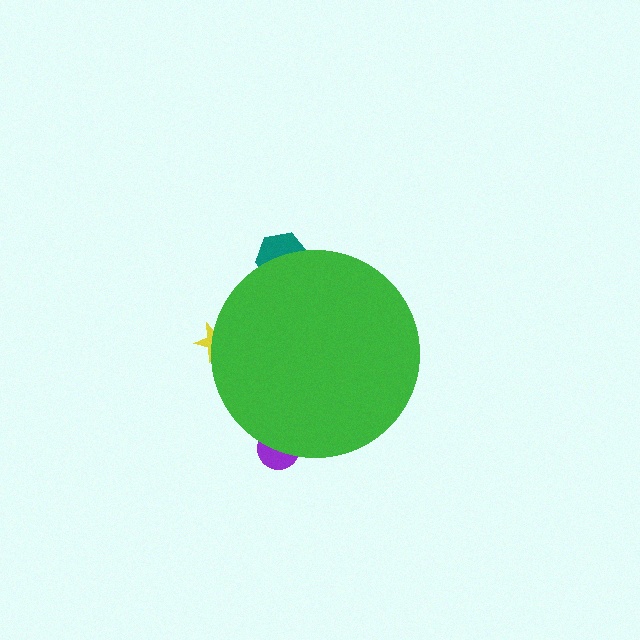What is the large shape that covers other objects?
A green circle.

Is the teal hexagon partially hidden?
Yes, the teal hexagon is partially hidden behind the green circle.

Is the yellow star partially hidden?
Yes, the yellow star is partially hidden behind the green circle.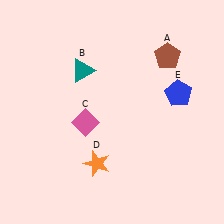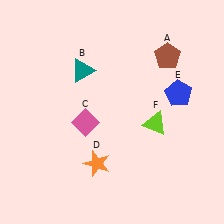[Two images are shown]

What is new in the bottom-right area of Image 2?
A lime triangle (F) was added in the bottom-right area of Image 2.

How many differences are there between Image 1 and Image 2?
There is 1 difference between the two images.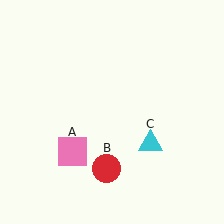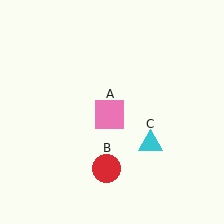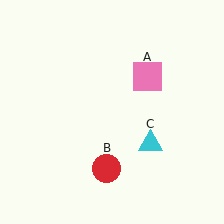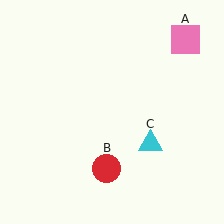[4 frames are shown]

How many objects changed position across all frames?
1 object changed position: pink square (object A).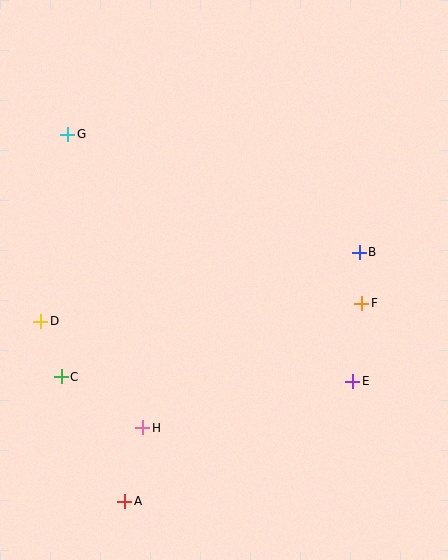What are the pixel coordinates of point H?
Point H is at (143, 428).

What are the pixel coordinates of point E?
Point E is at (352, 381).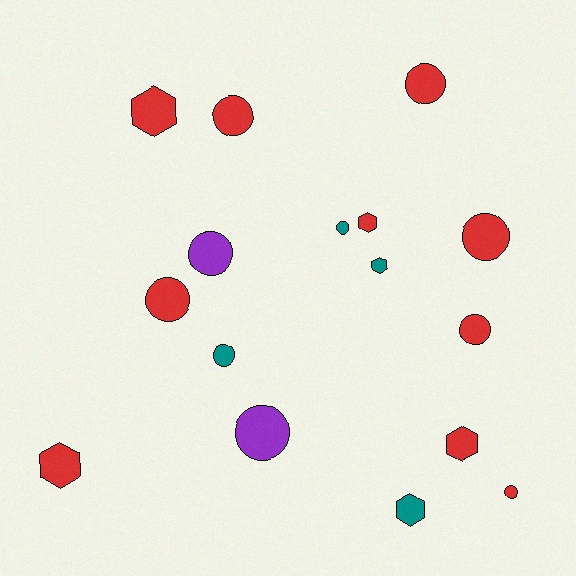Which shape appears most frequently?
Circle, with 10 objects.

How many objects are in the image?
There are 16 objects.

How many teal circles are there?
There are 2 teal circles.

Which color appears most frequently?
Red, with 10 objects.